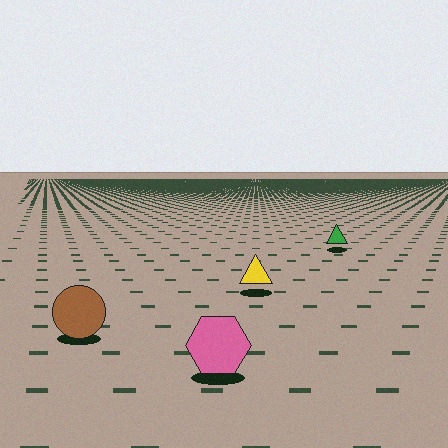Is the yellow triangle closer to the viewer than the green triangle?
Yes. The yellow triangle is closer — you can tell from the texture gradient: the ground texture is coarser near it.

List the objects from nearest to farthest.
From nearest to farthest: the pink hexagon, the brown circle, the yellow triangle, the green triangle.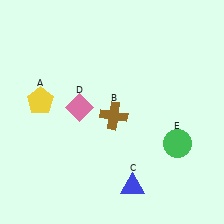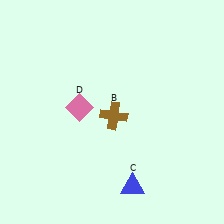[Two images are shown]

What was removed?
The yellow pentagon (A), the green circle (E) were removed in Image 2.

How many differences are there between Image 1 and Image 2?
There are 2 differences between the two images.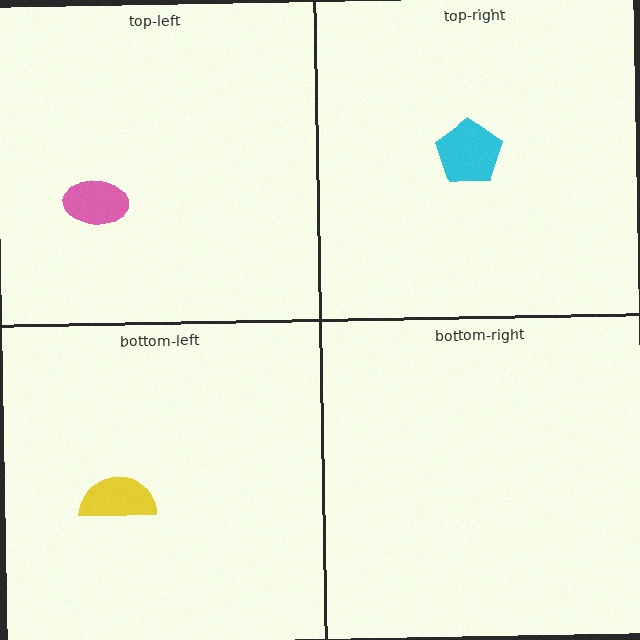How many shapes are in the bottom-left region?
1.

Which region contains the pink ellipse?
The top-left region.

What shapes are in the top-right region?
The cyan pentagon.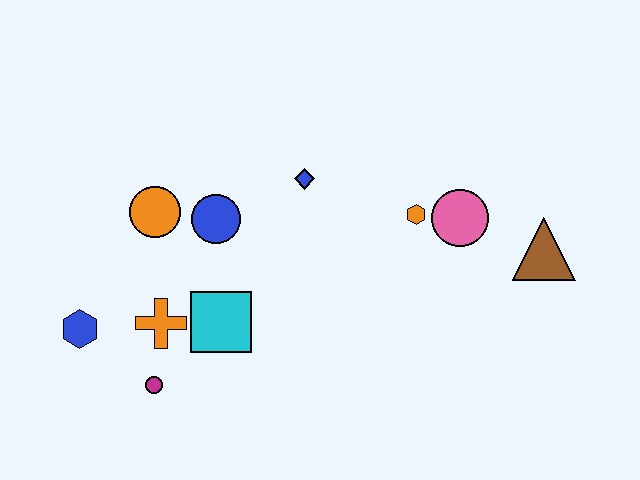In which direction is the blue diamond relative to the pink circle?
The blue diamond is to the left of the pink circle.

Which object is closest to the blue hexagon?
The orange cross is closest to the blue hexagon.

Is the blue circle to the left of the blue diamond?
Yes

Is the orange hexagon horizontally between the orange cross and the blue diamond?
No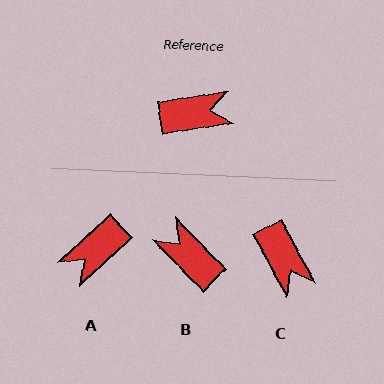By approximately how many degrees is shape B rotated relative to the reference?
Approximately 126 degrees counter-clockwise.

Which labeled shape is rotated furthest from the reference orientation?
A, about 146 degrees away.